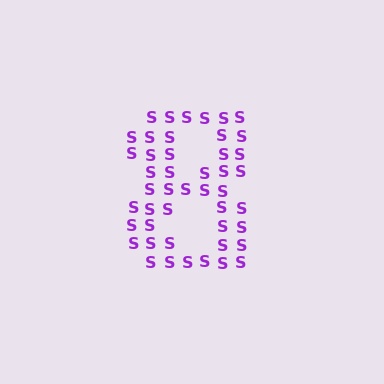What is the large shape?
The large shape is the digit 8.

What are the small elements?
The small elements are letter S's.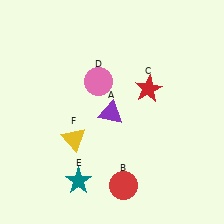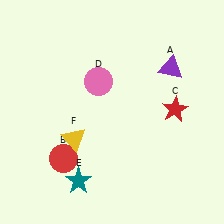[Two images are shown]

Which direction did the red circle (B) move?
The red circle (B) moved left.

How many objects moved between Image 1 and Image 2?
3 objects moved between the two images.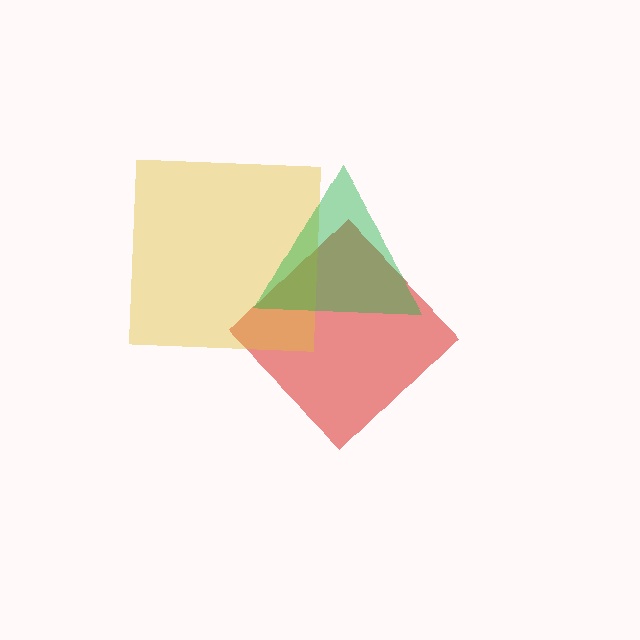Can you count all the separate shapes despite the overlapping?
Yes, there are 3 separate shapes.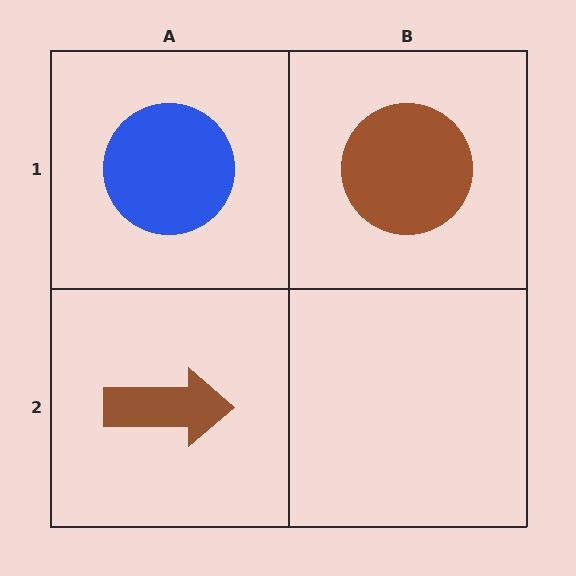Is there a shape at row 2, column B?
No, that cell is empty.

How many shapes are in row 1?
2 shapes.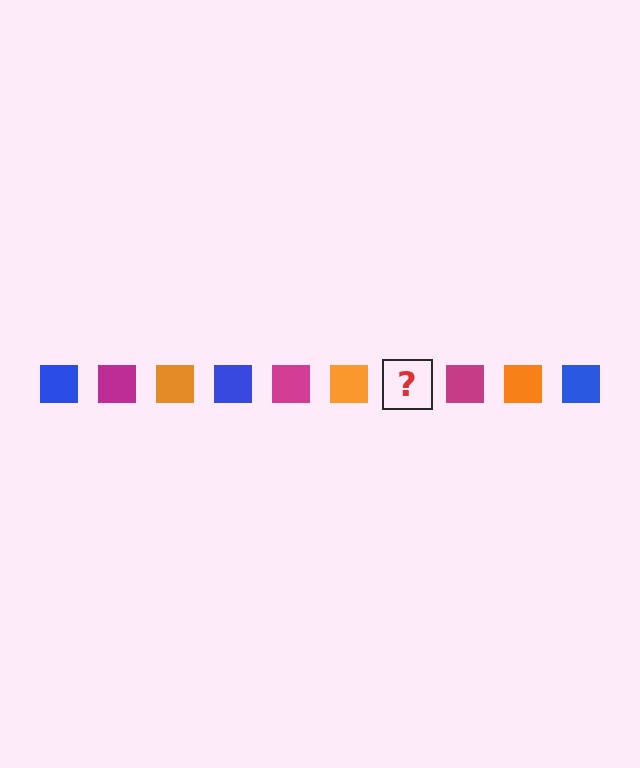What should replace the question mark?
The question mark should be replaced with a blue square.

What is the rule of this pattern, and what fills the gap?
The rule is that the pattern cycles through blue, magenta, orange squares. The gap should be filled with a blue square.